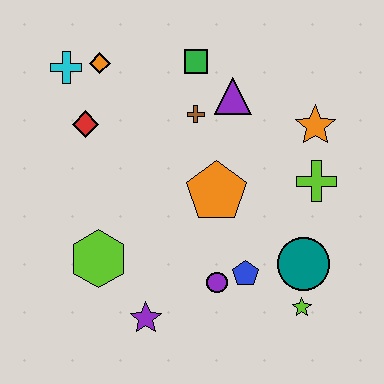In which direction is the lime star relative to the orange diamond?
The lime star is below the orange diamond.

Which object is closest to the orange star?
The lime cross is closest to the orange star.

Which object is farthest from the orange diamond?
The lime star is farthest from the orange diamond.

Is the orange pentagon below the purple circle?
No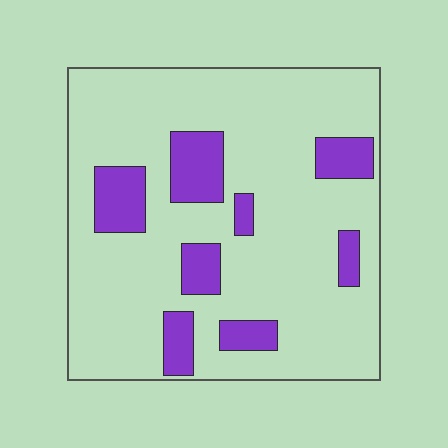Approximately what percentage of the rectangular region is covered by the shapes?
Approximately 20%.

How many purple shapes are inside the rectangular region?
8.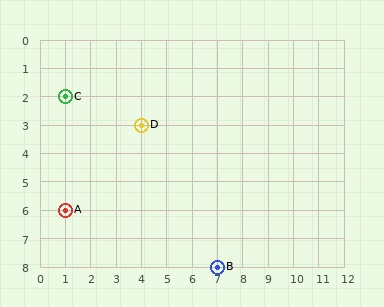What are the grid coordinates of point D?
Point D is at grid coordinates (4, 3).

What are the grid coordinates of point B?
Point B is at grid coordinates (7, 8).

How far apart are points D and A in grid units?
Points D and A are 3 columns and 3 rows apart (about 4.2 grid units diagonally).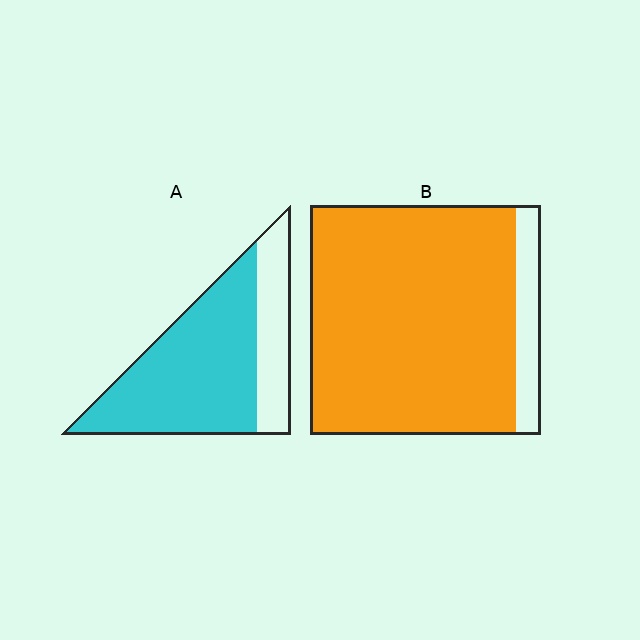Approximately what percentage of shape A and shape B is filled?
A is approximately 75% and B is approximately 90%.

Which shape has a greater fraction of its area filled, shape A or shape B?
Shape B.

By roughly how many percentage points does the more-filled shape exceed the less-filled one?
By roughly 15 percentage points (B over A).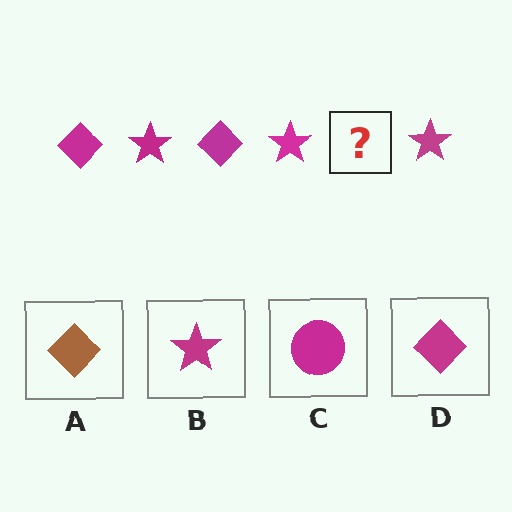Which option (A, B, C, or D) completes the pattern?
D.